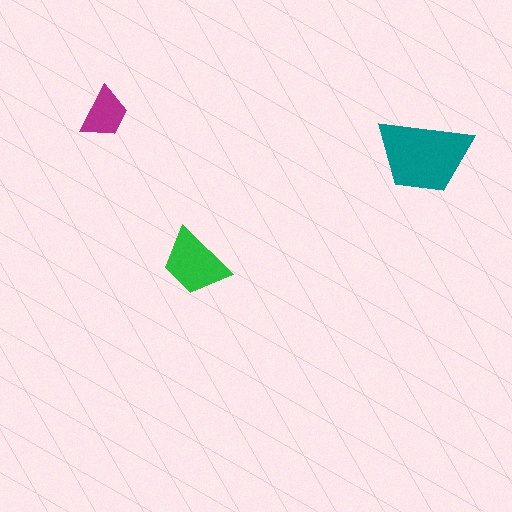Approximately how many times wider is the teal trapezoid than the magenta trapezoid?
About 2 times wider.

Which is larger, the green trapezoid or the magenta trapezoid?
The green one.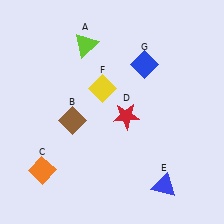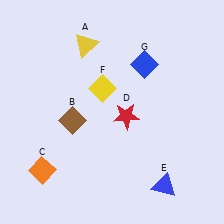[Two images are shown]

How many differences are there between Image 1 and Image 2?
There is 1 difference between the two images.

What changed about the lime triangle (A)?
In Image 1, A is lime. In Image 2, it changed to yellow.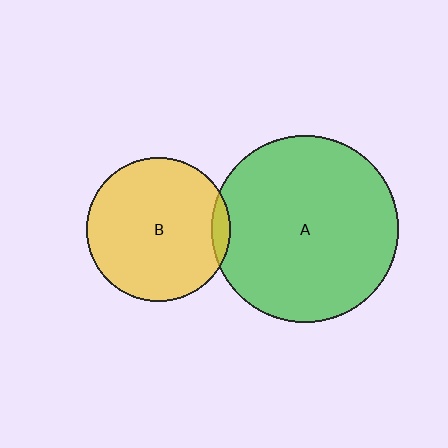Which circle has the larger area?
Circle A (green).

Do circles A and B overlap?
Yes.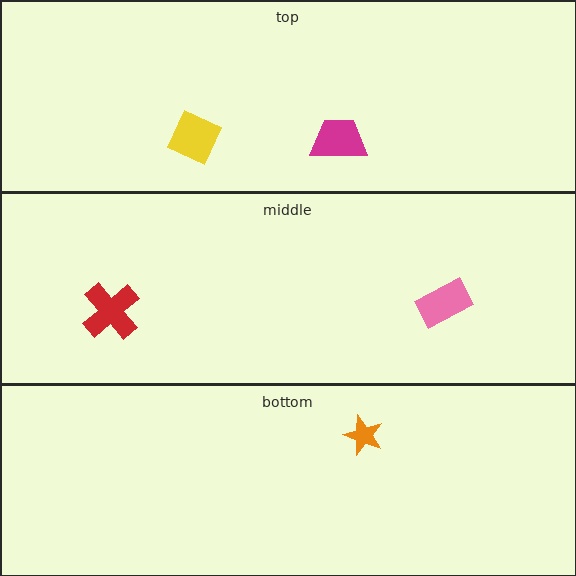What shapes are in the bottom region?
The orange star.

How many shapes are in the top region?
2.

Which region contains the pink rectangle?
The middle region.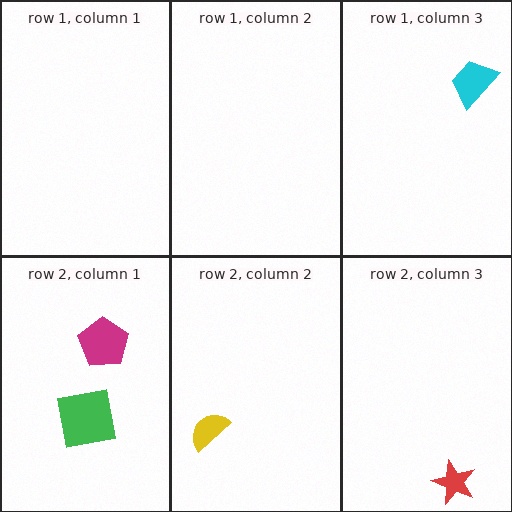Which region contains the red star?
The row 2, column 3 region.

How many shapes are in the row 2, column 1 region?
2.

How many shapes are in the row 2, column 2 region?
1.